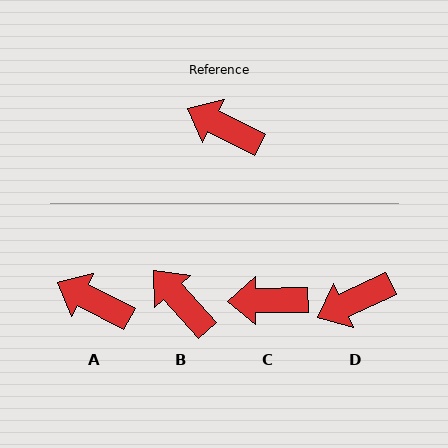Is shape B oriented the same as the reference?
No, it is off by about 21 degrees.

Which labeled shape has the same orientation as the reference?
A.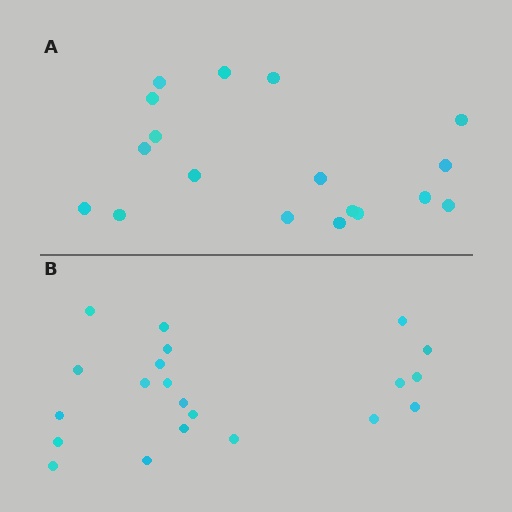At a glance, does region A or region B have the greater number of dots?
Region B (the bottom region) has more dots.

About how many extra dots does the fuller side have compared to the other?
Region B has just a few more — roughly 2 or 3 more dots than region A.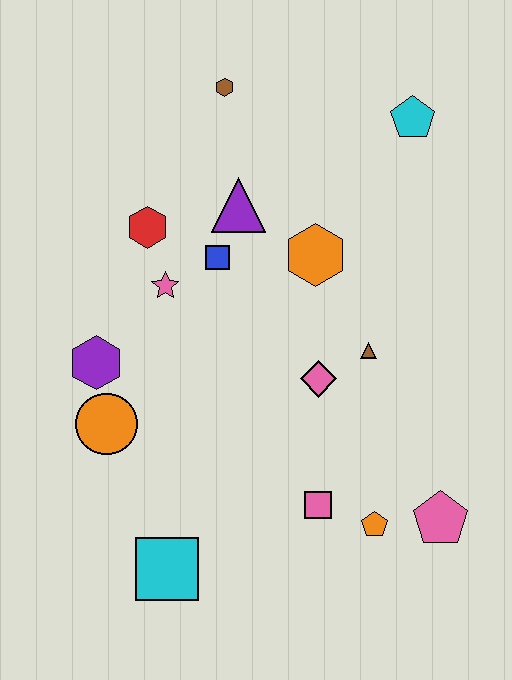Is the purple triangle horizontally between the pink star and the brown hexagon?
No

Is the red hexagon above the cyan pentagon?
No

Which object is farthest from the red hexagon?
The pink pentagon is farthest from the red hexagon.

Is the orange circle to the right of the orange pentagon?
No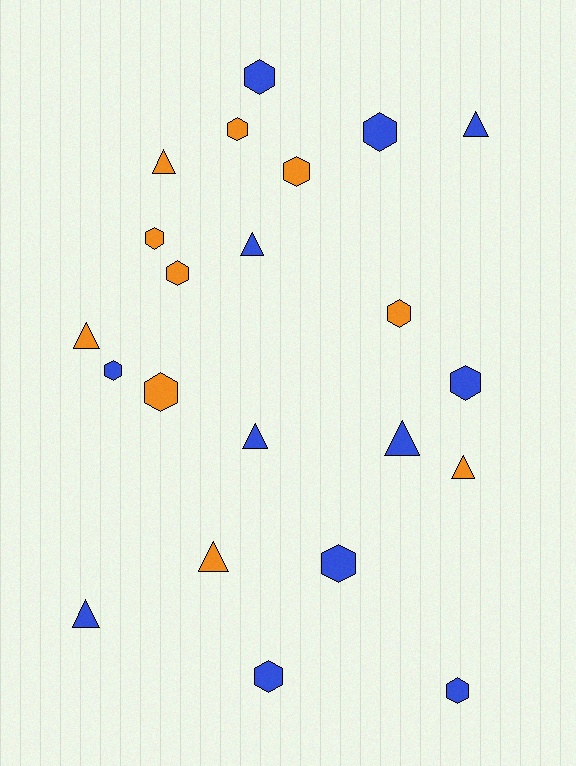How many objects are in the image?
There are 22 objects.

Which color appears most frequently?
Blue, with 12 objects.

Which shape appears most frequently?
Hexagon, with 13 objects.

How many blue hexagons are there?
There are 7 blue hexagons.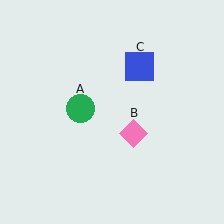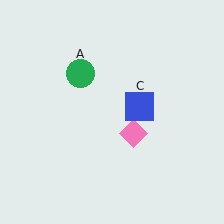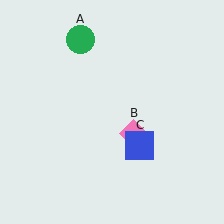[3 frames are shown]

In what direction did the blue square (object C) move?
The blue square (object C) moved down.